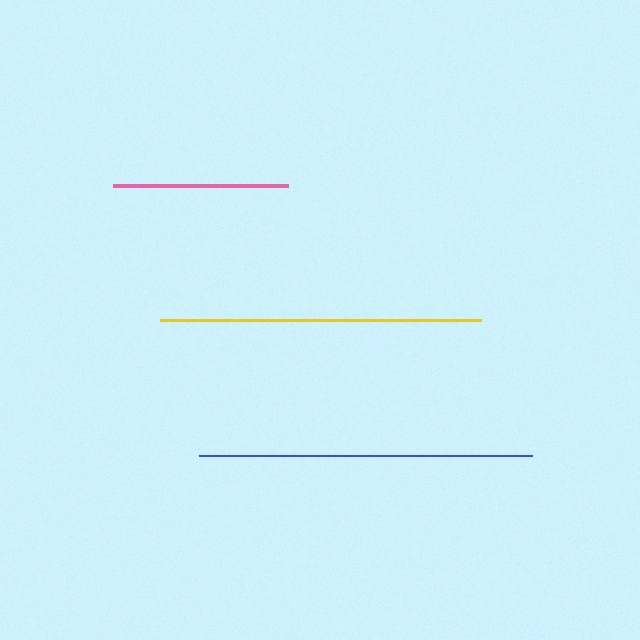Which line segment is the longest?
The blue line is the longest at approximately 333 pixels.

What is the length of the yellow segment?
The yellow segment is approximately 322 pixels long.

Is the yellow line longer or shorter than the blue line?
The blue line is longer than the yellow line.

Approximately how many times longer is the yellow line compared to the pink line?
The yellow line is approximately 1.8 times the length of the pink line.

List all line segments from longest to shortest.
From longest to shortest: blue, yellow, pink.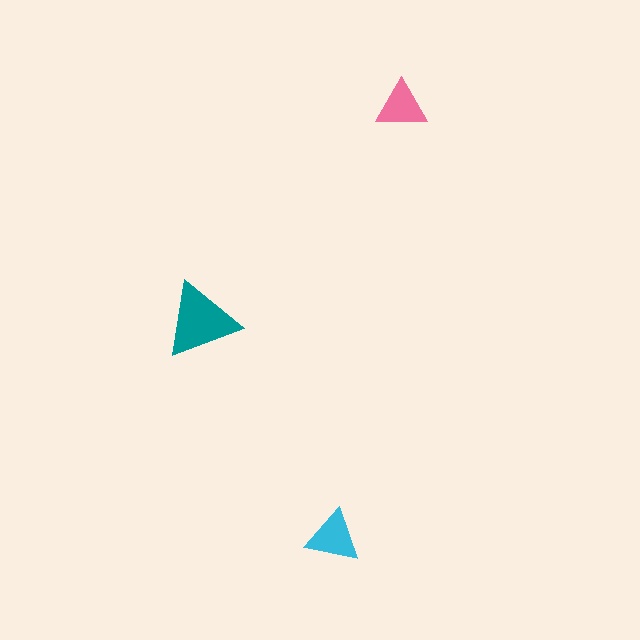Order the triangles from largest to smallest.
the teal one, the cyan one, the pink one.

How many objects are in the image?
There are 3 objects in the image.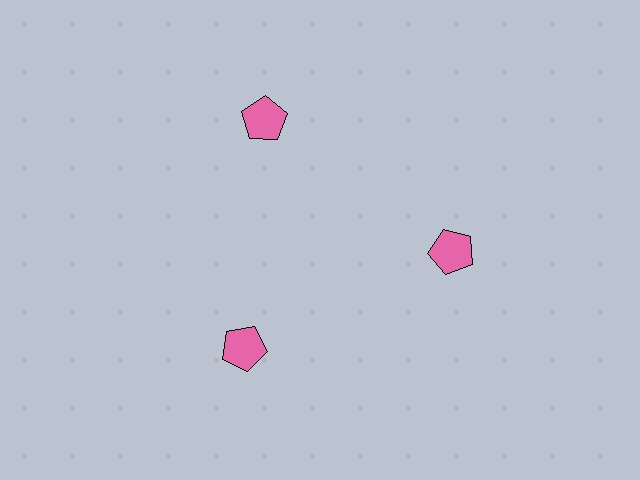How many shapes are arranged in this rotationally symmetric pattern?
There are 3 shapes, arranged in 3 groups of 1.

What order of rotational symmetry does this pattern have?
This pattern has 3-fold rotational symmetry.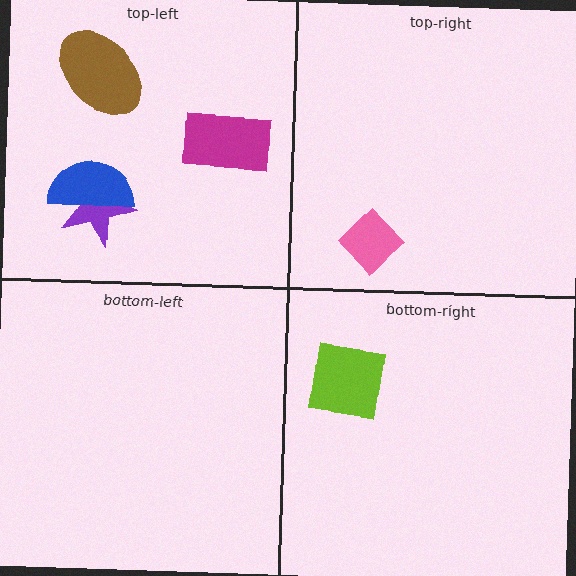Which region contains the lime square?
The bottom-right region.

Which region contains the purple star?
The top-left region.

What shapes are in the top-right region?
The pink diamond.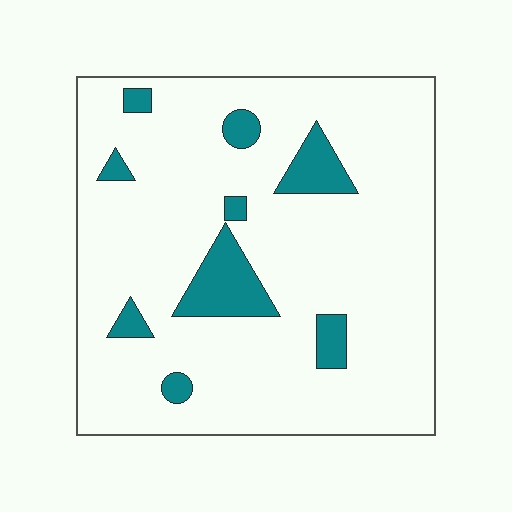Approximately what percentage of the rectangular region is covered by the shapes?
Approximately 10%.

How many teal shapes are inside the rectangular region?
9.